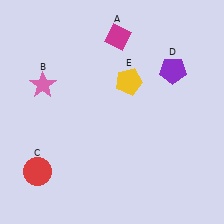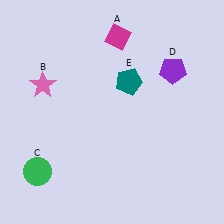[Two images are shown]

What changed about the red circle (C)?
In Image 1, C is red. In Image 2, it changed to green.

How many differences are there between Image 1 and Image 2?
There are 2 differences between the two images.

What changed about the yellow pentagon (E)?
In Image 1, E is yellow. In Image 2, it changed to teal.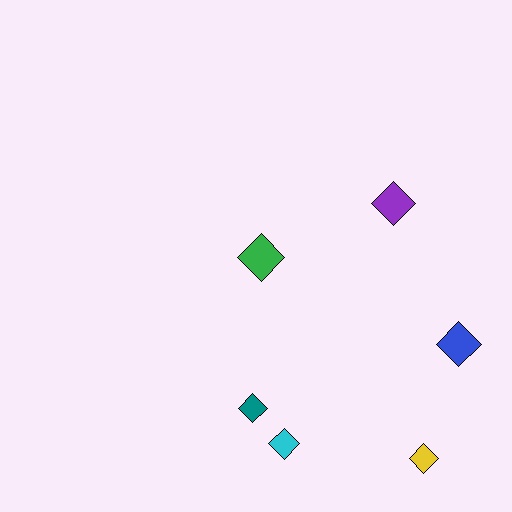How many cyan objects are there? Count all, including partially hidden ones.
There is 1 cyan object.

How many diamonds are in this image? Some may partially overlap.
There are 6 diamonds.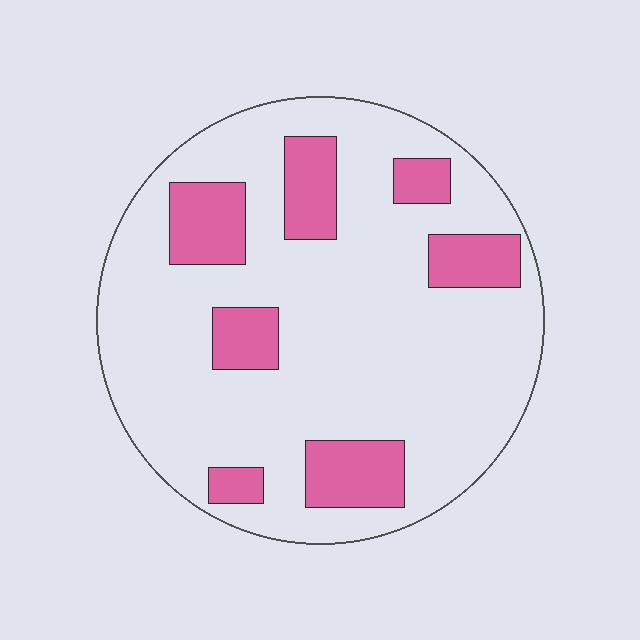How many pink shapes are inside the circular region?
7.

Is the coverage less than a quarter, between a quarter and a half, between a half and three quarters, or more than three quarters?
Less than a quarter.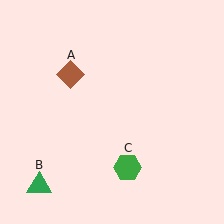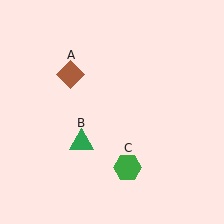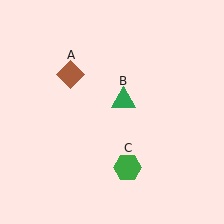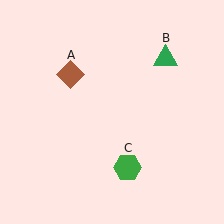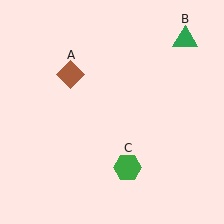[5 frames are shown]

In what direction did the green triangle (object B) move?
The green triangle (object B) moved up and to the right.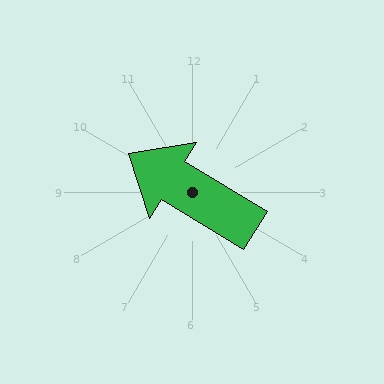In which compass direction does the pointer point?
Northwest.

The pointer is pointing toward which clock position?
Roughly 10 o'clock.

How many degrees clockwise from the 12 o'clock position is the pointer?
Approximately 301 degrees.